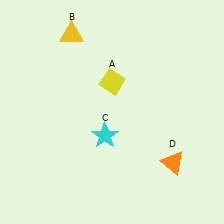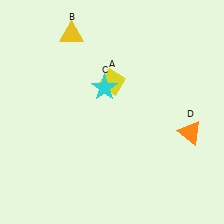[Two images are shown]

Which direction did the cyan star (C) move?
The cyan star (C) moved up.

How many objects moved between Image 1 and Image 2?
2 objects moved between the two images.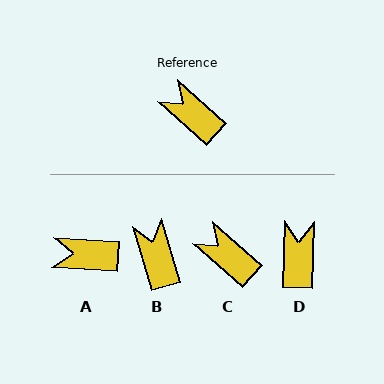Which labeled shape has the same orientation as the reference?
C.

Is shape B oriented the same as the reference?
No, it is off by about 31 degrees.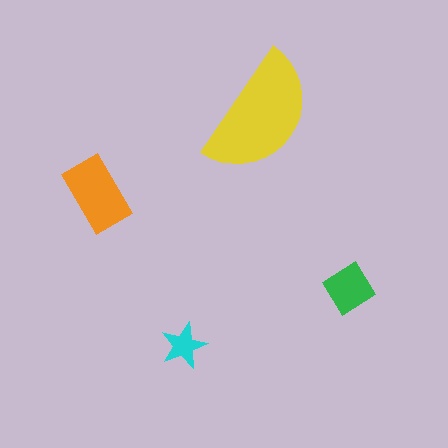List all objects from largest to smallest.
The yellow semicircle, the orange rectangle, the green diamond, the cyan star.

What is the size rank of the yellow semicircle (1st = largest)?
1st.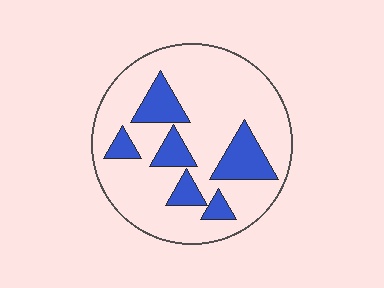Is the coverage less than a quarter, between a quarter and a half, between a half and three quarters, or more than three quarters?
Less than a quarter.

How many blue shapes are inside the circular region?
6.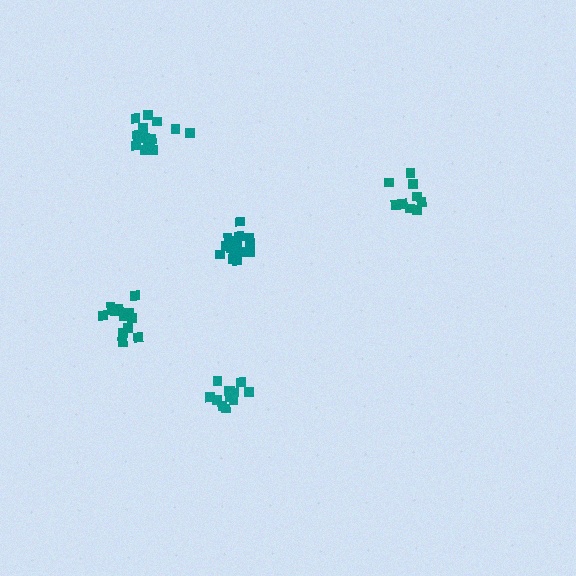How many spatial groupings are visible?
There are 5 spatial groupings.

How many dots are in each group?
Group 1: 15 dots, Group 2: 9 dots, Group 3: 15 dots, Group 4: 14 dots, Group 5: 14 dots (67 total).